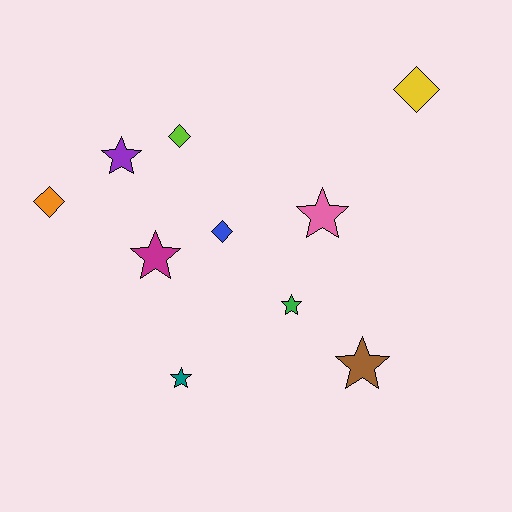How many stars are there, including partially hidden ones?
There are 6 stars.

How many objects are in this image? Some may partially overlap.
There are 10 objects.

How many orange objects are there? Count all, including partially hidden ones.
There is 1 orange object.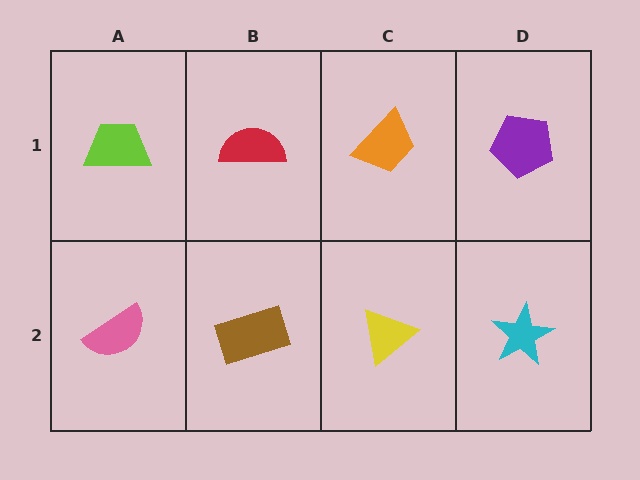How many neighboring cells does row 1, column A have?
2.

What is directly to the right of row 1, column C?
A purple pentagon.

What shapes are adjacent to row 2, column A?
A lime trapezoid (row 1, column A), a brown rectangle (row 2, column B).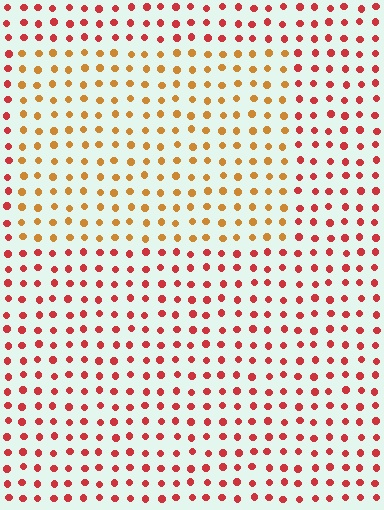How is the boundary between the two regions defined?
The boundary is defined purely by a slight shift in hue (about 37 degrees). Spacing, size, and orientation are identical on both sides.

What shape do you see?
I see a rectangle.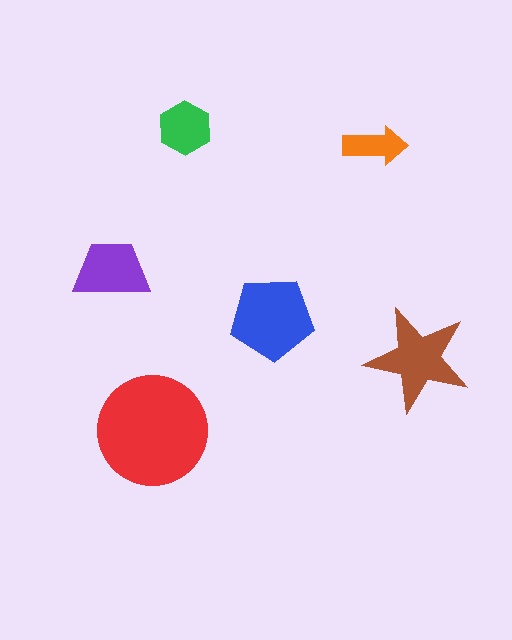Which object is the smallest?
The orange arrow.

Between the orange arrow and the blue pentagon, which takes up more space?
The blue pentagon.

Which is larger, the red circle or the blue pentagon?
The red circle.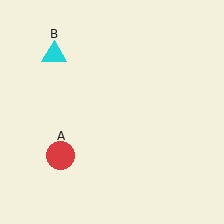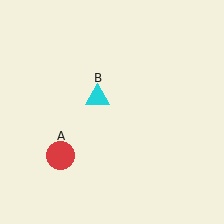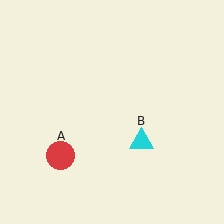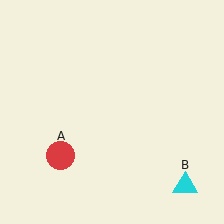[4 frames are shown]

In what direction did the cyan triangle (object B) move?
The cyan triangle (object B) moved down and to the right.